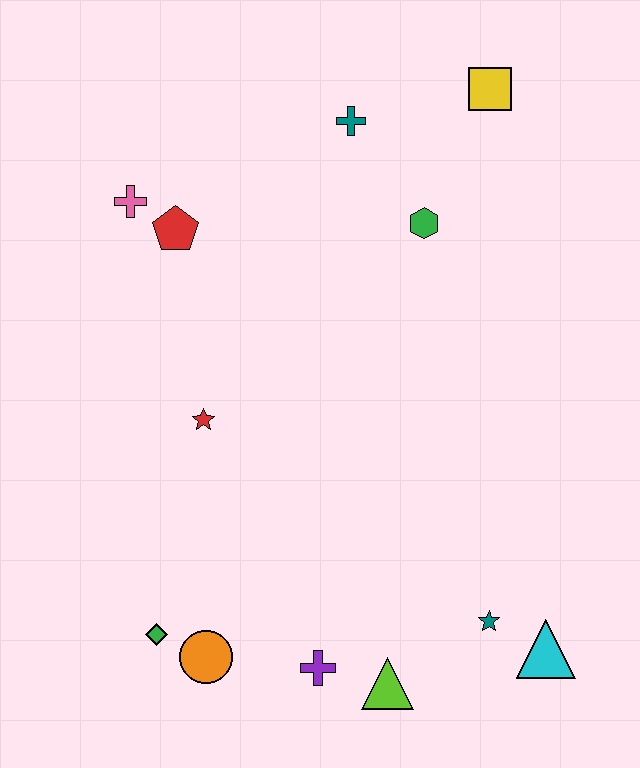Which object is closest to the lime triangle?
The purple cross is closest to the lime triangle.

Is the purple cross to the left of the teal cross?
Yes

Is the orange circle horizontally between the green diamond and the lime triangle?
Yes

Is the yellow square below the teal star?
No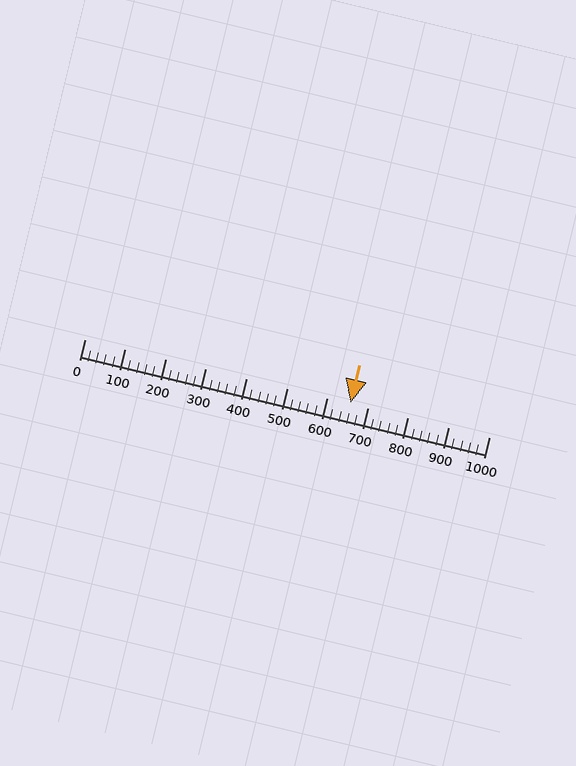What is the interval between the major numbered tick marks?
The major tick marks are spaced 100 units apart.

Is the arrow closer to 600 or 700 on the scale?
The arrow is closer to 700.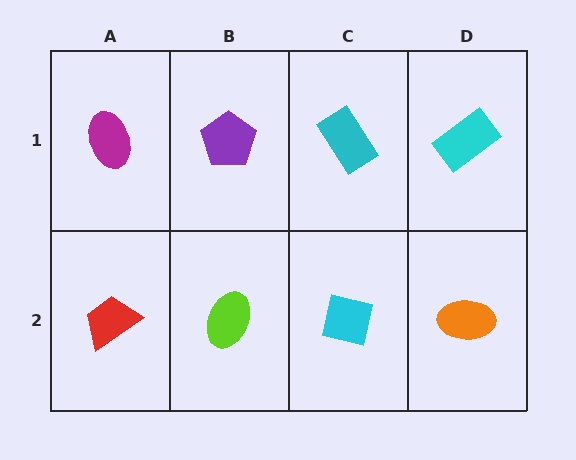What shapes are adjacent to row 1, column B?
A lime ellipse (row 2, column B), a magenta ellipse (row 1, column A), a cyan rectangle (row 1, column C).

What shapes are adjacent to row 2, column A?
A magenta ellipse (row 1, column A), a lime ellipse (row 2, column B).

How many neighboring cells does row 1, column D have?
2.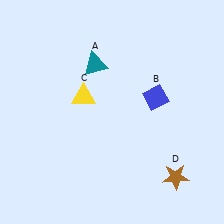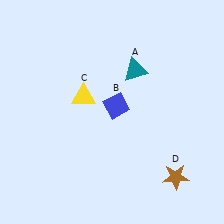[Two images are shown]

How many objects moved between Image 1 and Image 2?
2 objects moved between the two images.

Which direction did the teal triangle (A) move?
The teal triangle (A) moved right.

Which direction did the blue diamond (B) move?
The blue diamond (B) moved left.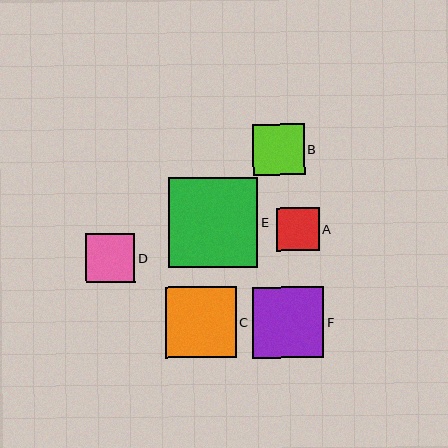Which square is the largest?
Square E is the largest with a size of approximately 90 pixels.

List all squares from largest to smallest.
From largest to smallest: E, F, C, B, D, A.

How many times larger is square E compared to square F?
Square E is approximately 1.3 times the size of square F.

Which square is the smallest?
Square A is the smallest with a size of approximately 43 pixels.